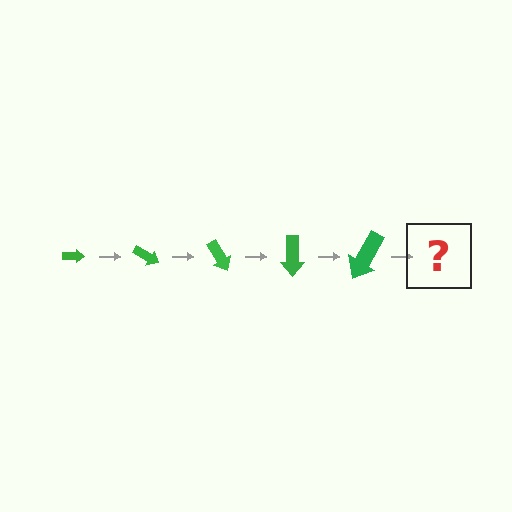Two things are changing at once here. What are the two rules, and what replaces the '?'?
The two rules are that the arrow grows larger each step and it rotates 30 degrees each step. The '?' should be an arrow, larger than the previous one and rotated 150 degrees from the start.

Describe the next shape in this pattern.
It should be an arrow, larger than the previous one and rotated 150 degrees from the start.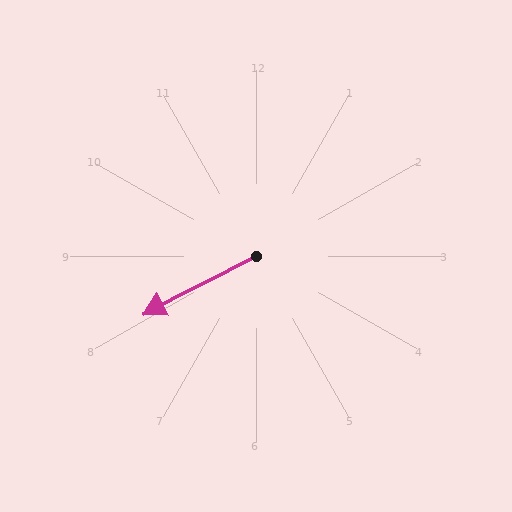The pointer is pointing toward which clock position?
Roughly 8 o'clock.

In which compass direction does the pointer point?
Southwest.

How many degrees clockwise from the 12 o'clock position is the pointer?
Approximately 243 degrees.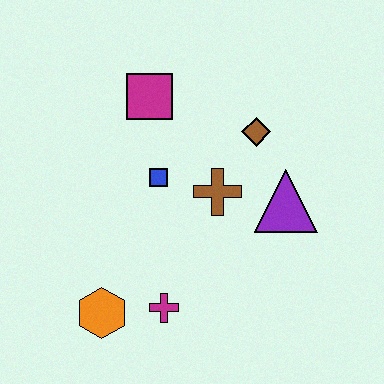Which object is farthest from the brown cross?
The orange hexagon is farthest from the brown cross.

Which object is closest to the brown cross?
The blue square is closest to the brown cross.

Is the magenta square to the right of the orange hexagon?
Yes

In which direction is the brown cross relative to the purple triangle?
The brown cross is to the left of the purple triangle.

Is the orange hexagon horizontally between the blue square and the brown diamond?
No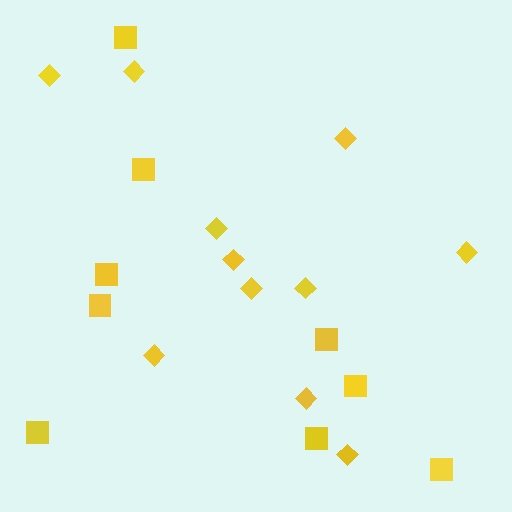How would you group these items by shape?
There are 2 groups: one group of diamonds (11) and one group of squares (9).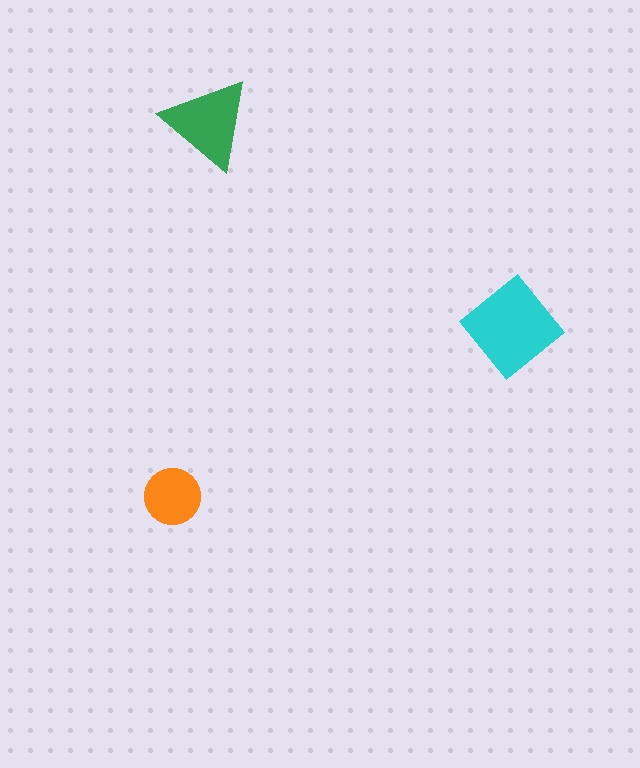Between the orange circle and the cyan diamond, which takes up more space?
The cyan diamond.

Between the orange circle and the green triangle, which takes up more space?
The green triangle.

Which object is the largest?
The cyan diamond.